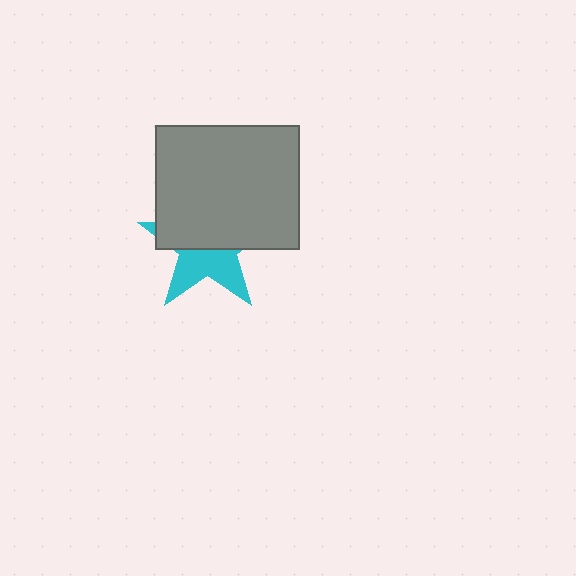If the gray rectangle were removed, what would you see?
You would see the complete cyan star.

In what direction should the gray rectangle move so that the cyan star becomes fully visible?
The gray rectangle should move up. That is the shortest direction to clear the overlap and leave the cyan star fully visible.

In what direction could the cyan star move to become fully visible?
The cyan star could move down. That would shift it out from behind the gray rectangle entirely.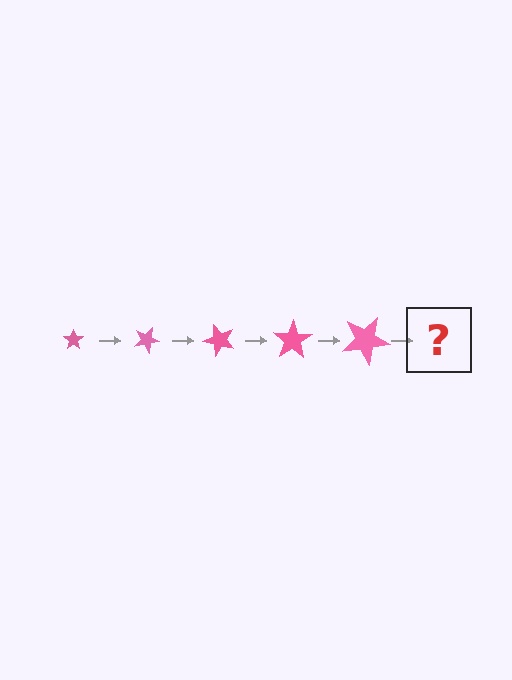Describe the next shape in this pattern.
It should be a star, larger than the previous one and rotated 125 degrees from the start.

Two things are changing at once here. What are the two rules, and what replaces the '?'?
The two rules are that the star grows larger each step and it rotates 25 degrees each step. The '?' should be a star, larger than the previous one and rotated 125 degrees from the start.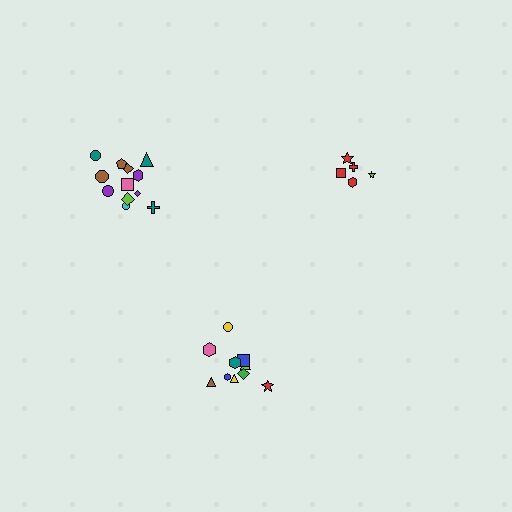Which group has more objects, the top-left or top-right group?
The top-left group.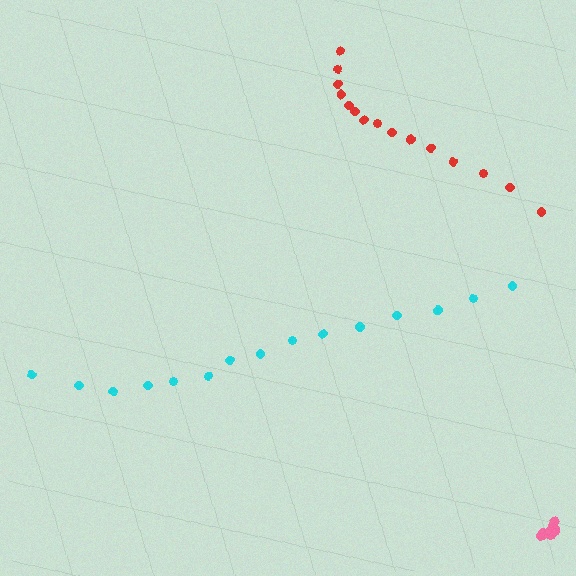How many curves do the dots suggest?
There are 3 distinct paths.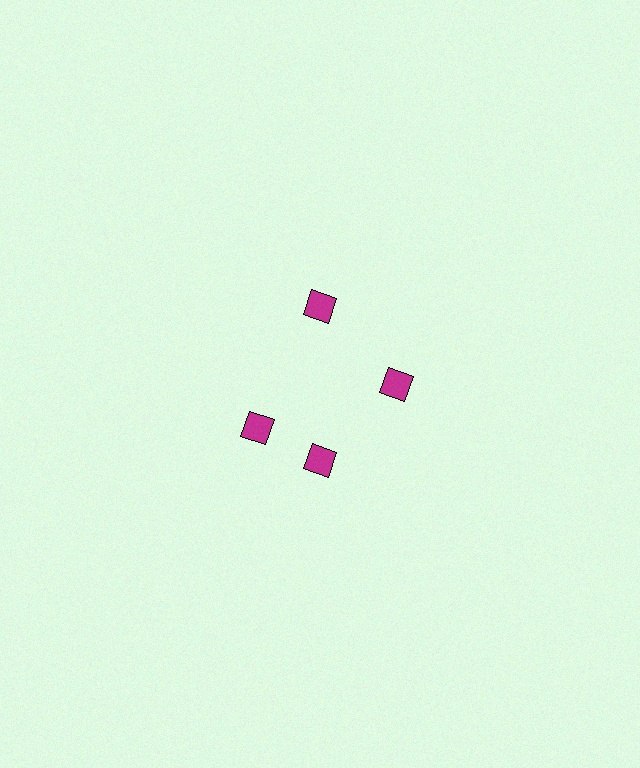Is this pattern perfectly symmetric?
No. The 4 magenta diamonds are arranged in a ring, but one element near the 9 o'clock position is rotated out of alignment along the ring, breaking the 4-fold rotational symmetry.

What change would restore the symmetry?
The symmetry would be restored by rotating it back into even spacing with its neighbors so that all 4 diamonds sit at equal angles and equal distance from the center.